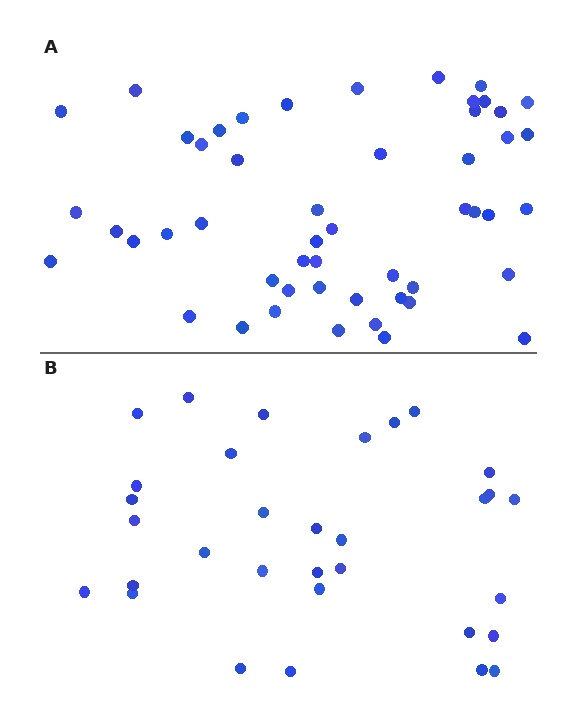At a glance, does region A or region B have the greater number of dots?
Region A (the top region) has more dots.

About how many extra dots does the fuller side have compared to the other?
Region A has approximately 20 more dots than region B.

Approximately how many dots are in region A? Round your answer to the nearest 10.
About 50 dots. (The exact count is 51, which rounds to 50.)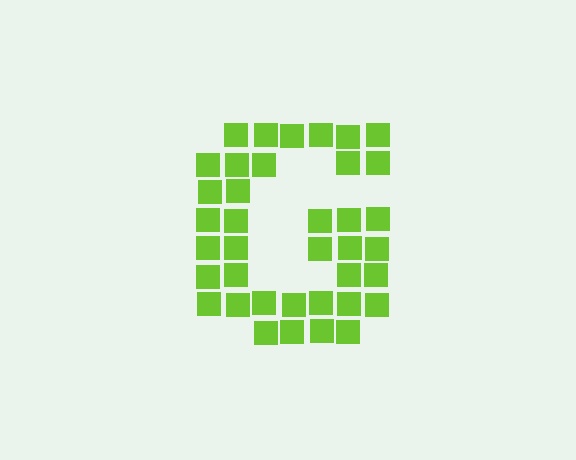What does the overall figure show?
The overall figure shows the letter G.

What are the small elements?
The small elements are squares.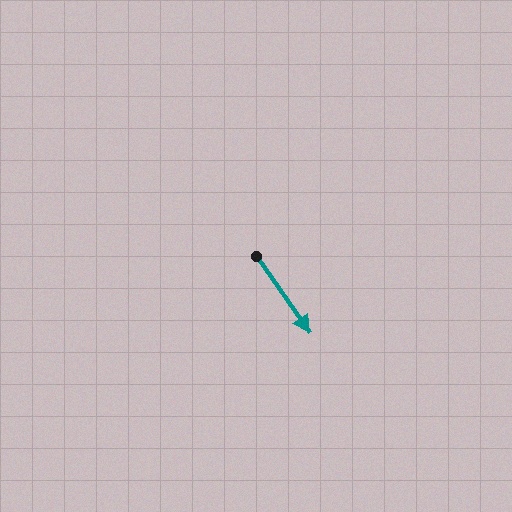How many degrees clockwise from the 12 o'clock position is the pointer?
Approximately 145 degrees.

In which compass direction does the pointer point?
Southeast.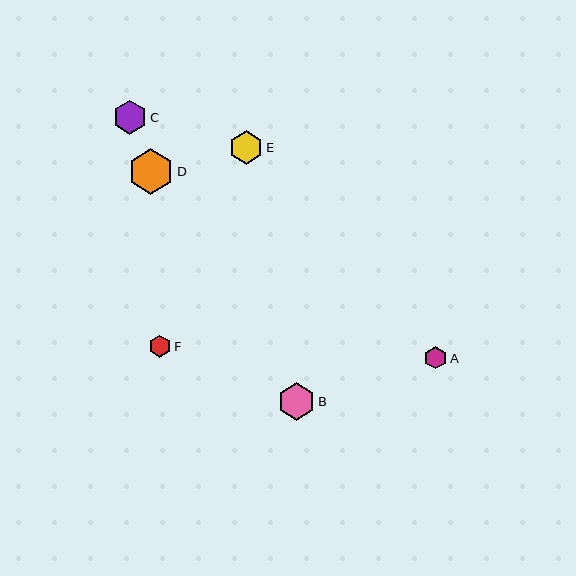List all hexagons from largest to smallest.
From largest to smallest: D, B, C, E, A, F.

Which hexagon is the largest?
Hexagon D is the largest with a size of approximately 46 pixels.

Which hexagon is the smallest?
Hexagon F is the smallest with a size of approximately 22 pixels.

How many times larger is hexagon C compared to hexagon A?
Hexagon C is approximately 1.5 times the size of hexagon A.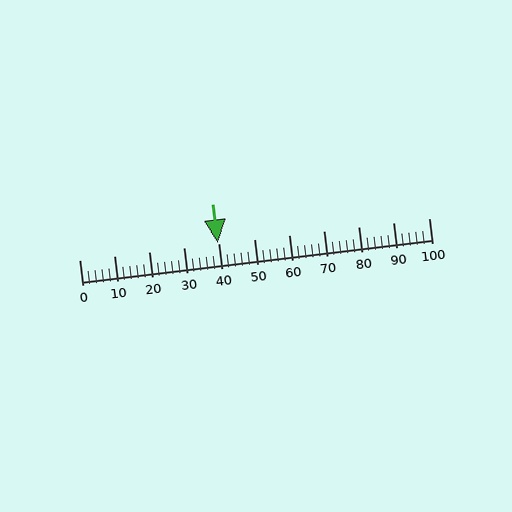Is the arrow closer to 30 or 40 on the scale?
The arrow is closer to 40.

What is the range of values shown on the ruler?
The ruler shows values from 0 to 100.